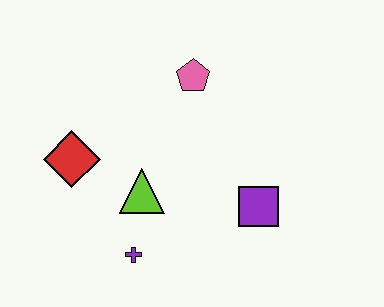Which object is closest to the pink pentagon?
The lime triangle is closest to the pink pentagon.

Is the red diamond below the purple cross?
No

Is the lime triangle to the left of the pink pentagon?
Yes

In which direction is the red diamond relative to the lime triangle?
The red diamond is to the left of the lime triangle.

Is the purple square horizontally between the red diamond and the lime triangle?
No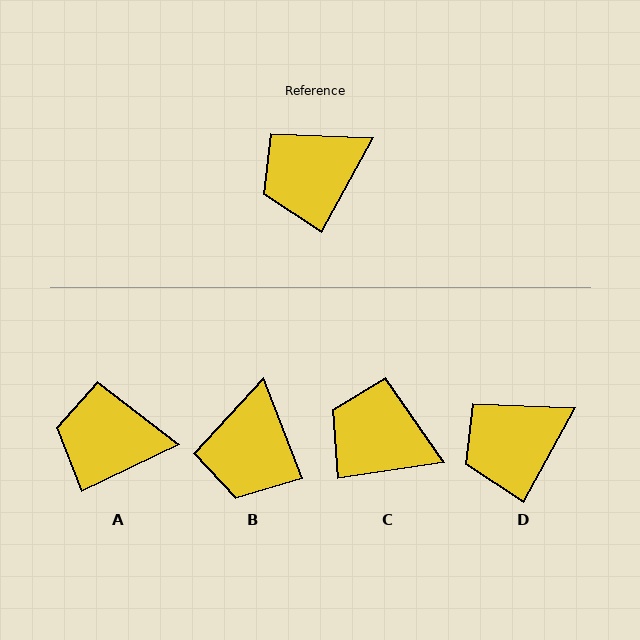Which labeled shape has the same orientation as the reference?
D.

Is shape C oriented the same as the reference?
No, it is off by about 52 degrees.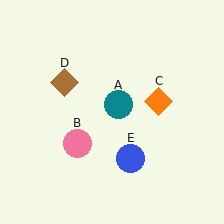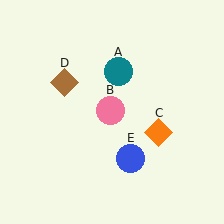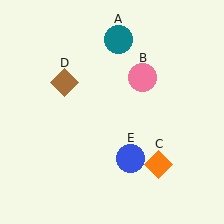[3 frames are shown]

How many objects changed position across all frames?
3 objects changed position: teal circle (object A), pink circle (object B), orange diamond (object C).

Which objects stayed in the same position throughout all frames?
Brown diamond (object D) and blue circle (object E) remained stationary.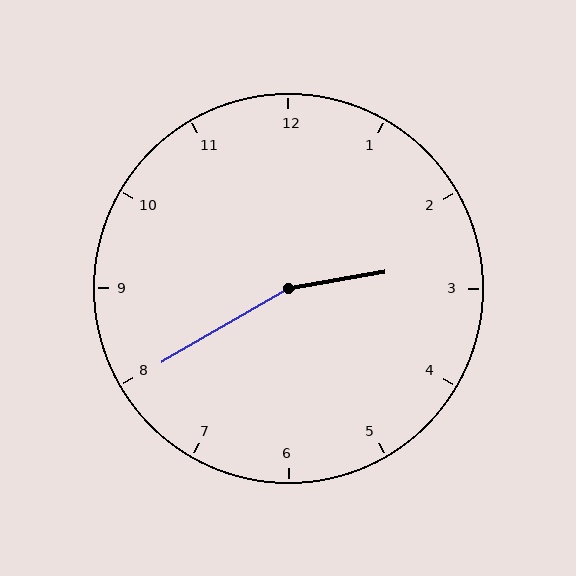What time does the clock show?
2:40.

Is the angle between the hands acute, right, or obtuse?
It is obtuse.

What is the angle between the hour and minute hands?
Approximately 160 degrees.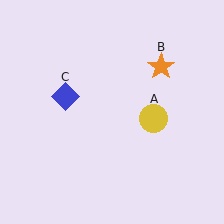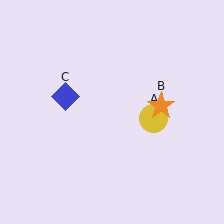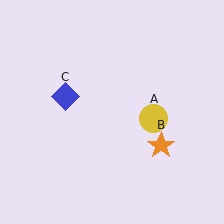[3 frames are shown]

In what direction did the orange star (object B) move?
The orange star (object B) moved down.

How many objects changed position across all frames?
1 object changed position: orange star (object B).